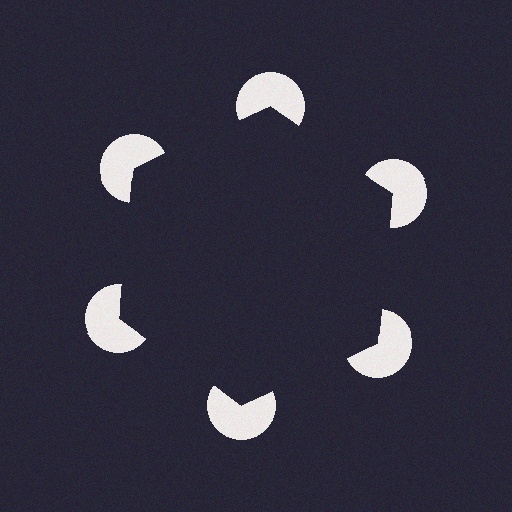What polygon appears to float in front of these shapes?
An illusory hexagon — its edges are inferred from the aligned wedge cuts in the pac-man discs, not physically drawn.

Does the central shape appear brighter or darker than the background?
It typically appears slightly darker than the background, even though no actual brightness change is drawn.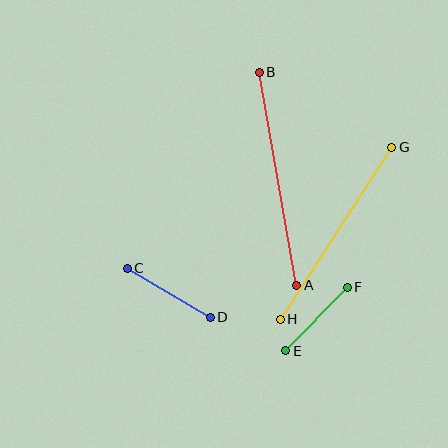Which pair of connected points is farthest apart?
Points A and B are farthest apart.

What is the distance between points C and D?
The distance is approximately 96 pixels.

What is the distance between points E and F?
The distance is approximately 88 pixels.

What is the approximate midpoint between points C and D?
The midpoint is at approximately (169, 293) pixels.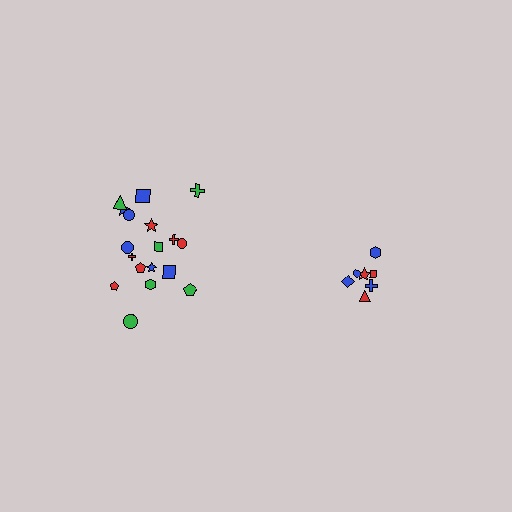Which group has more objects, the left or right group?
The left group.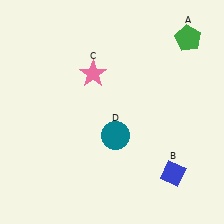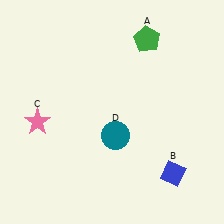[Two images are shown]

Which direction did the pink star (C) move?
The pink star (C) moved left.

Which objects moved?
The objects that moved are: the green pentagon (A), the pink star (C).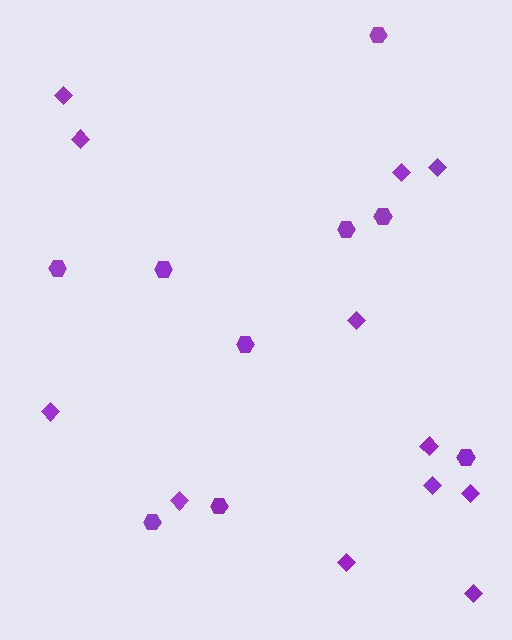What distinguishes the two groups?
There are 2 groups: one group of diamonds (12) and one group of hexagons (9).